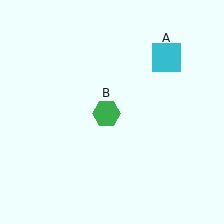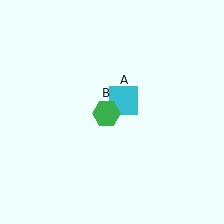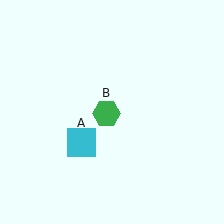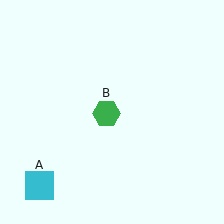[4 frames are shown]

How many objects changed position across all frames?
1 object changed position: cyan square (object A).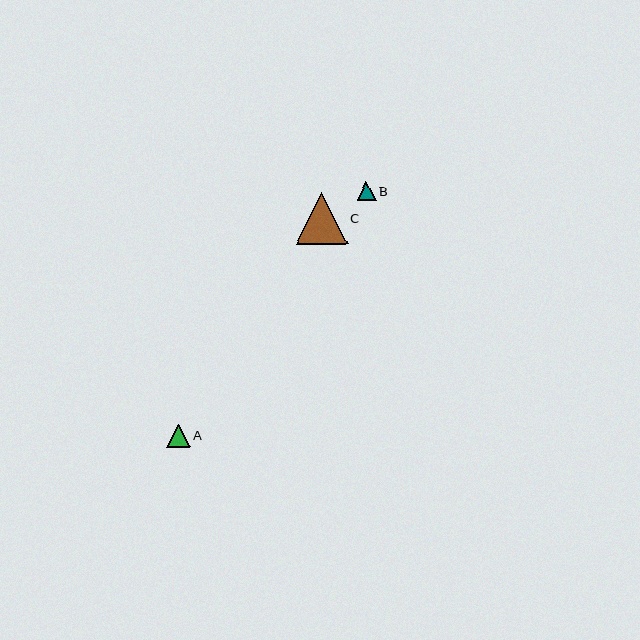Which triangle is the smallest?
Triangle B is the smallest with a size of approximately 19 pixels.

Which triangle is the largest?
Triangle C is the largest with a size of approximately 51 pixels.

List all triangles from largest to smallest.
From largest to smallest: C, A, B.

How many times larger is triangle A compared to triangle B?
Triangle A is approximately 1.2 times the size of triangle B.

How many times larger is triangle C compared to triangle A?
Triangle C is approximately 2.2 times the size of triangle A.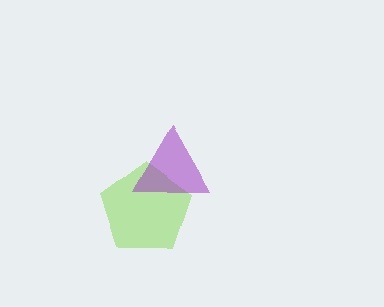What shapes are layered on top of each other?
The layered shapes are: a lime pentagon, a purple triangle.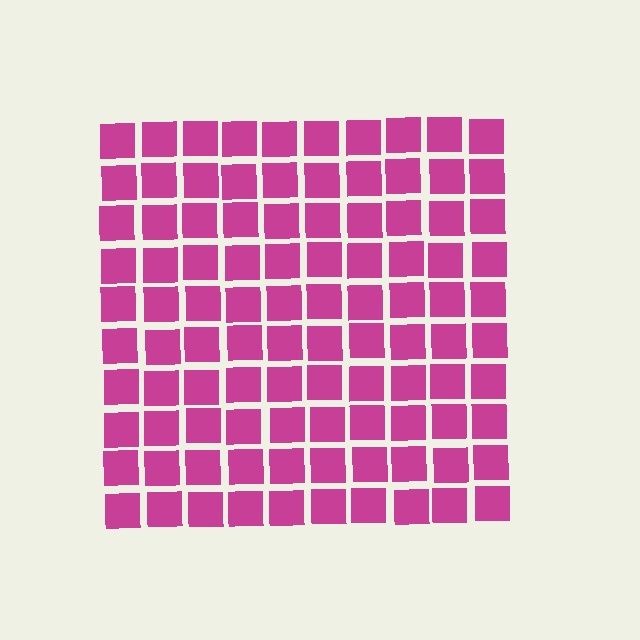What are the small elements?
The small elements are squares.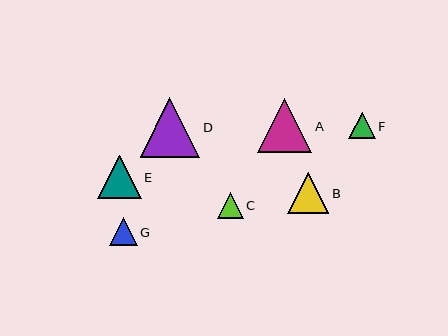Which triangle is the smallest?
Triangle C is the smallest with a size of approximately 25 pixels.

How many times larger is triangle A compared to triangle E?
Triangle A is approximately 1.3 times the size of triangle E.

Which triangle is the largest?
Triangle D is the largest with a size of approximately 59 pixels.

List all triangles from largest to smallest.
From largest to smallest: D, A, E, B, G, F, C.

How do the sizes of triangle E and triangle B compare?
Triangle E and triangle B are approximately the same size.